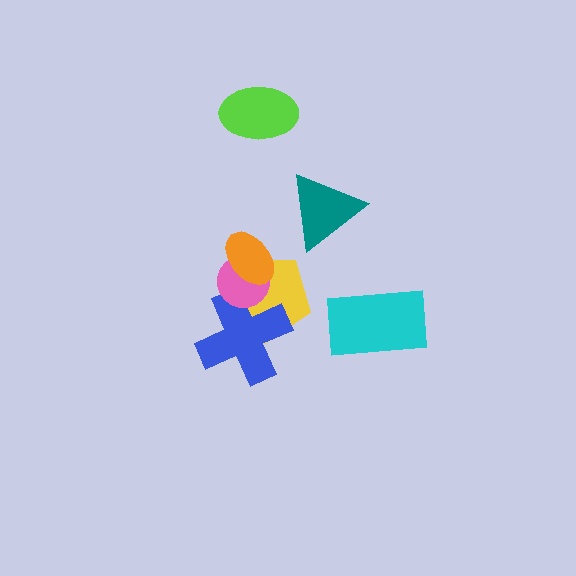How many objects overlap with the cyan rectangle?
0 objects overlap with the cyan rectangle.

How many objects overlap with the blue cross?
2 objects overlap with the blue cross.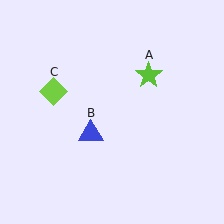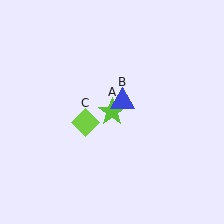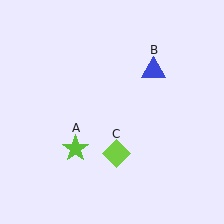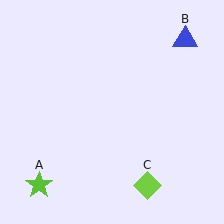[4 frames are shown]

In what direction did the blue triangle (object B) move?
The blue triangle (object B) moved up and to the right.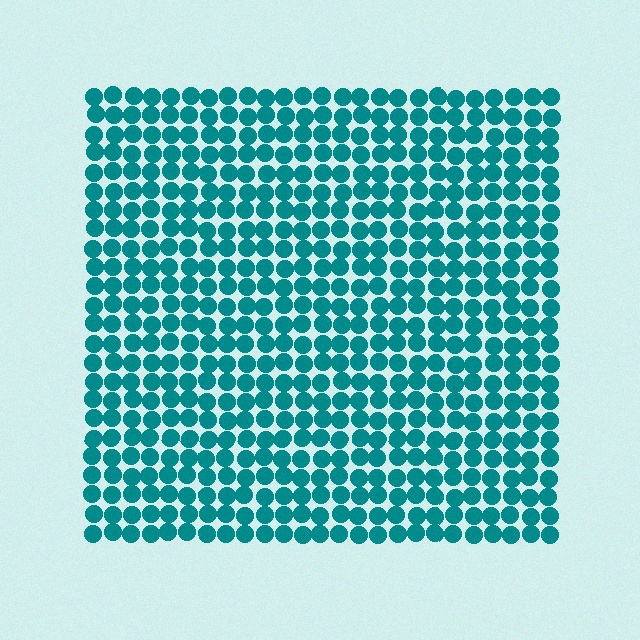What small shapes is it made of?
It is made of small circles.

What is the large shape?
The large shape is a square.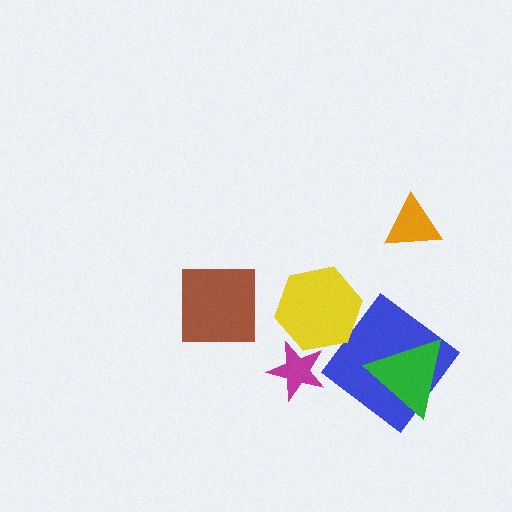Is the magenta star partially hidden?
Yes, it is partially covered by another shape.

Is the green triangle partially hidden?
No, no other shape covers it.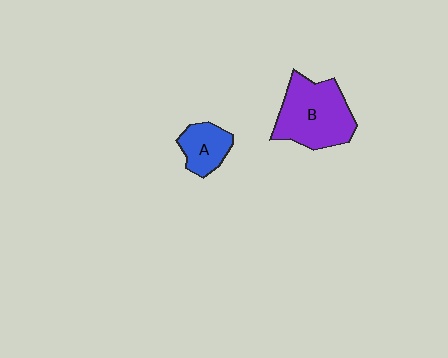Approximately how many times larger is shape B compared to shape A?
Approximately 2.1 times.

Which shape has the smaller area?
Shape A (blue).